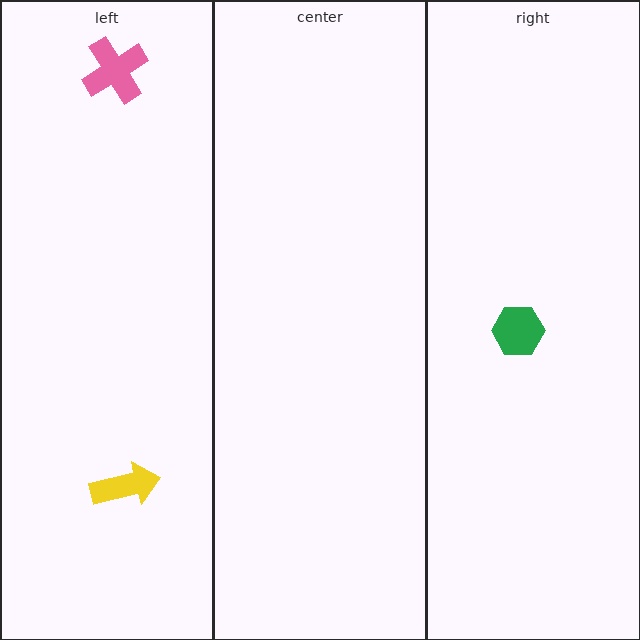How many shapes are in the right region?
1.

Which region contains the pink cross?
The left region.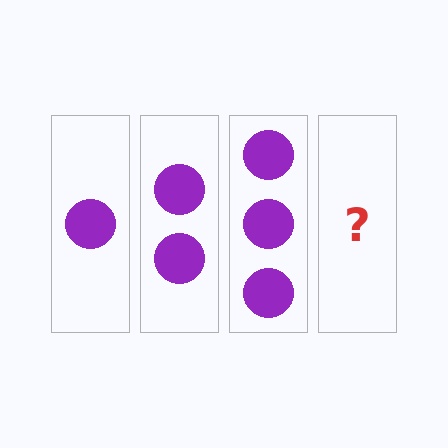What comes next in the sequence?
The next element should be 4 circles.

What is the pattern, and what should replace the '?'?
The pattern is that each step adds one more circle. The '?' should be 4 circles.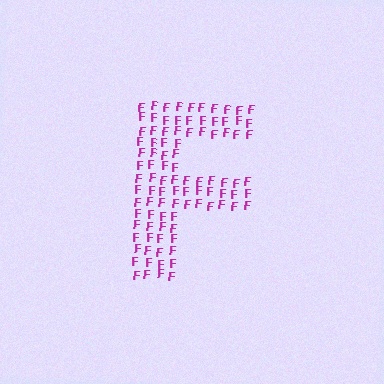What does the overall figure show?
The overall figure shows the letter F.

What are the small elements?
The small elements are letter F's.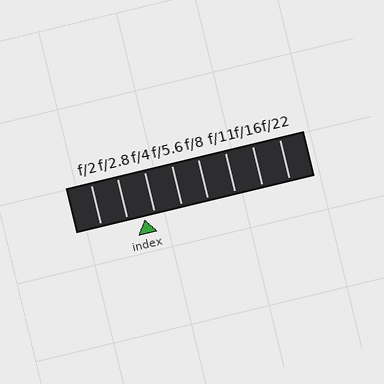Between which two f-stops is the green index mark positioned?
The index mark is between f/2.8 and f/4.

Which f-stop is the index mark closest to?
The index mark is closest to f/4.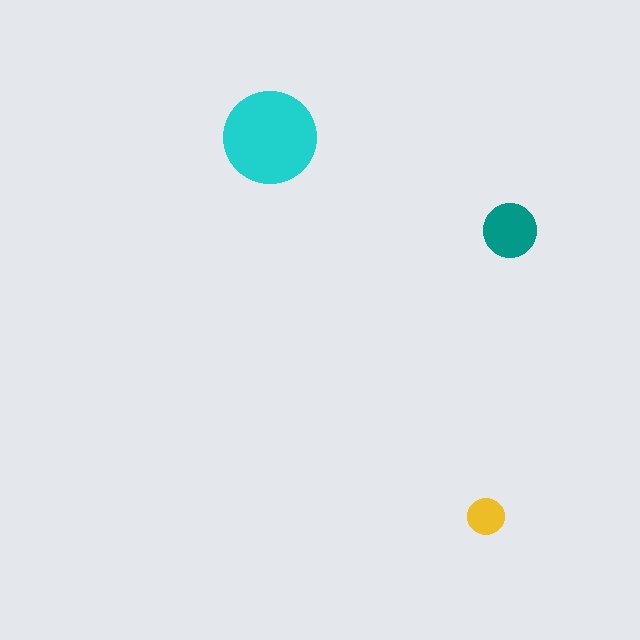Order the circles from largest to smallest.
the cyan one, the teal one, the yellow one.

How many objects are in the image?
There are 3 objects in the image.